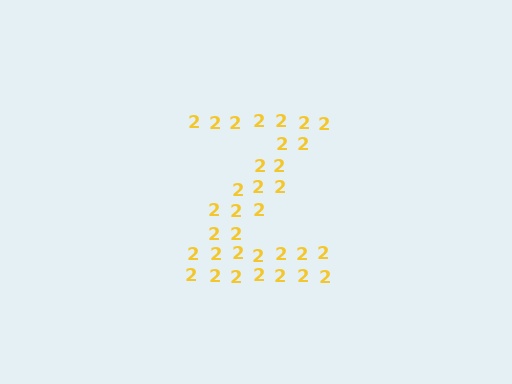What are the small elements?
The small elements are digit 2's.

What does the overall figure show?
The overall figure shows the letter Z.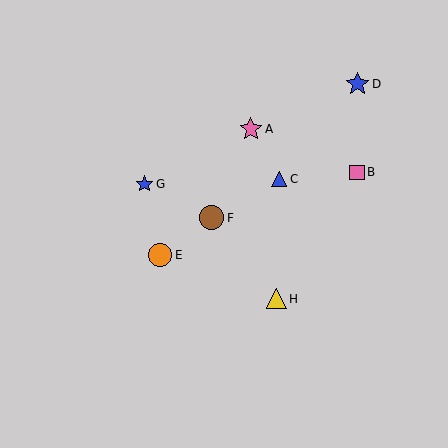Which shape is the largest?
The brown circle (labeled F) is the largest.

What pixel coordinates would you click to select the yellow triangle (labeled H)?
Click at (276, 299) to select the yellow triangle H.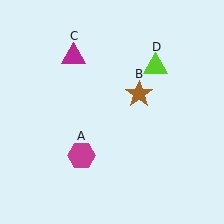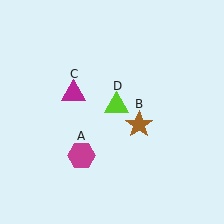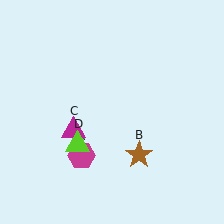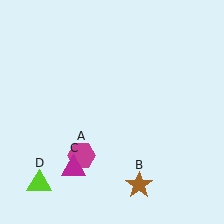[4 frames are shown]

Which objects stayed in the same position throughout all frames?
Magenta hexagon (object A) remained stationary.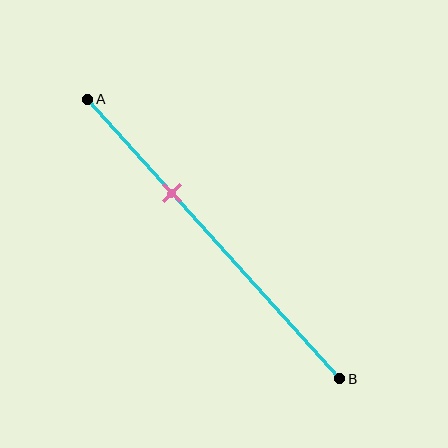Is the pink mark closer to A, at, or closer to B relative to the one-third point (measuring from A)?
The pink mark is approximately at the one-third point of segment AB.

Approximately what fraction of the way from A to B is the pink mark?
The pink mark is approximately 35% of the way from A to B.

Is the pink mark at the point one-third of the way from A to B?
Yes, the mark is approximately at the one-third point.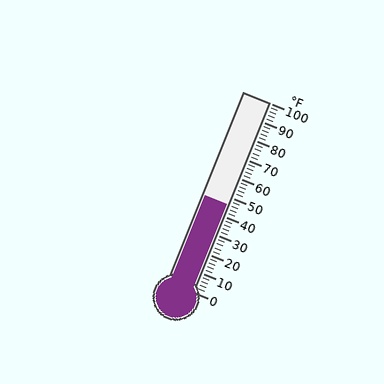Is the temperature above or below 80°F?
The temperature is below 80°F.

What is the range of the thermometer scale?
The thermometer scale ranges from 0°F to 100°F.